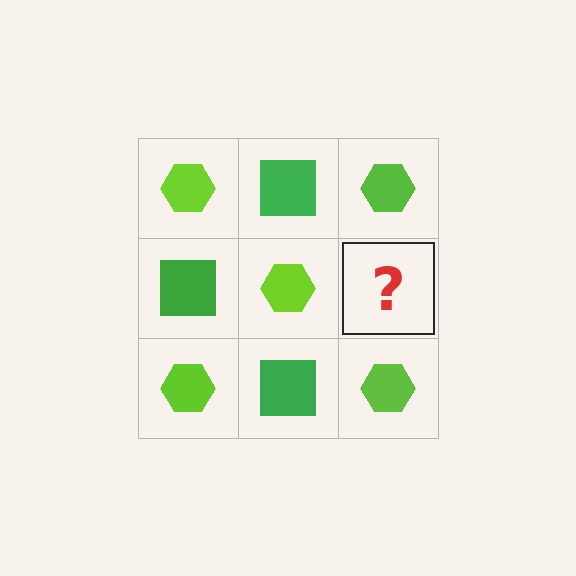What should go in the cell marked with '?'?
The missing cell should contain a green square.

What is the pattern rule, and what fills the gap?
The rule is that it alternates lime hexagon and green square in a checkerboard pattern. The gap should be filled with a green square.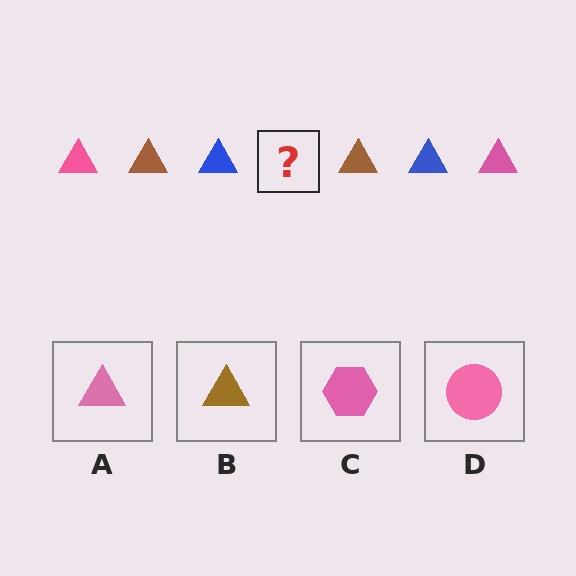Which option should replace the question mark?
Option A.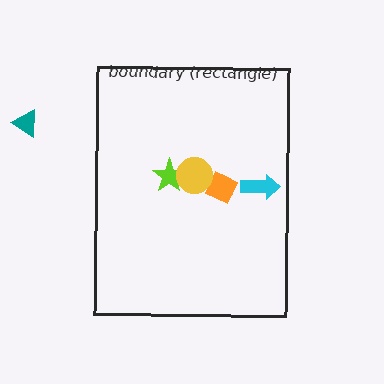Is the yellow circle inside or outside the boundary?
Inside.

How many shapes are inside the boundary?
4 inside, 1 outside.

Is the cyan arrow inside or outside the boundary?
Inside.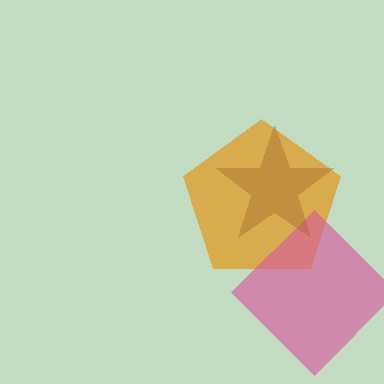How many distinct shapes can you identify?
There are 3 distinct shapes: an orange pentagon, a pink diamond, a brown star.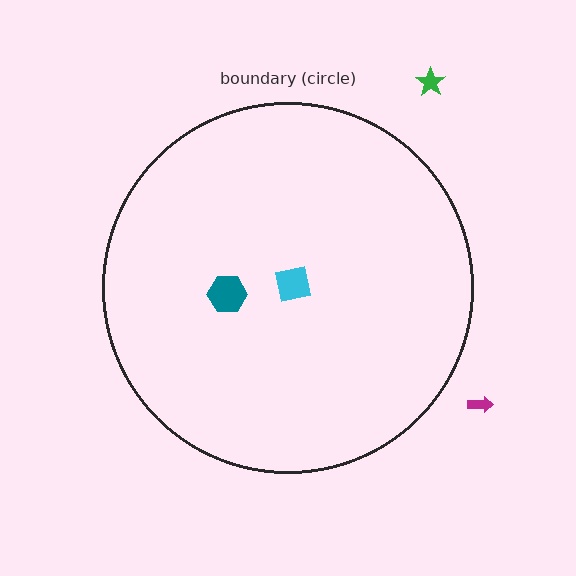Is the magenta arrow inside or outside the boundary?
Outside.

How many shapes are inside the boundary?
2 inside, 2 outside.